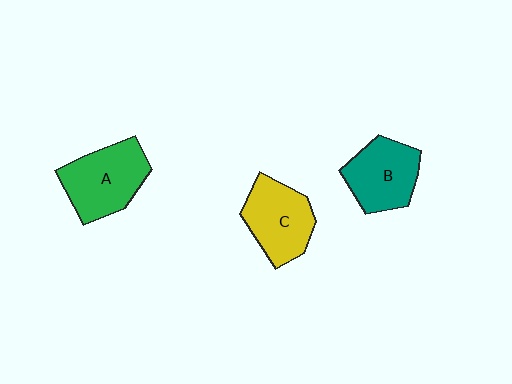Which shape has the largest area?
Shape A (green).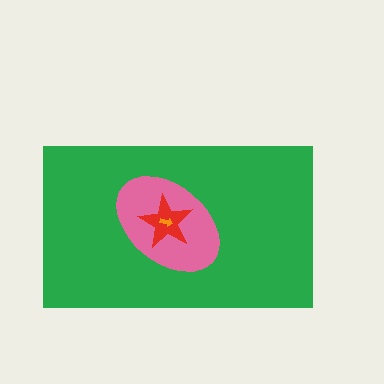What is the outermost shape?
The green rectangle.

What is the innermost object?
The orange arrow.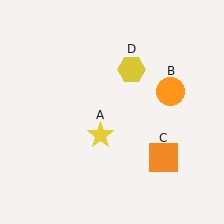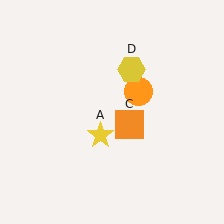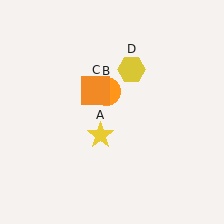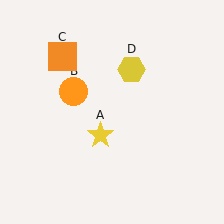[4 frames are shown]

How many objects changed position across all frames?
2 objects changed position: orange circle (object B), orange square (object C).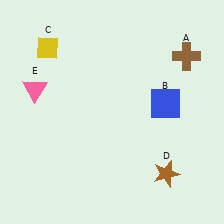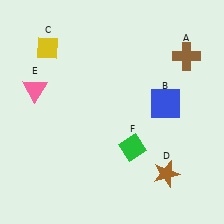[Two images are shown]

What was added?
A green diamond (F) was added in Image 2.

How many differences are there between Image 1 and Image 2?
There is 1 difference between the two images.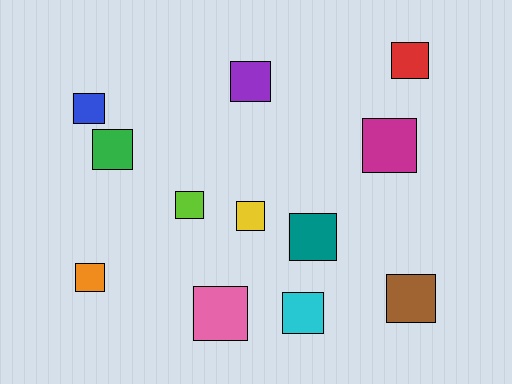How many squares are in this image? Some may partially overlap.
There are 12 squares.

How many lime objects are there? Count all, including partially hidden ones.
There is 1 lime object.